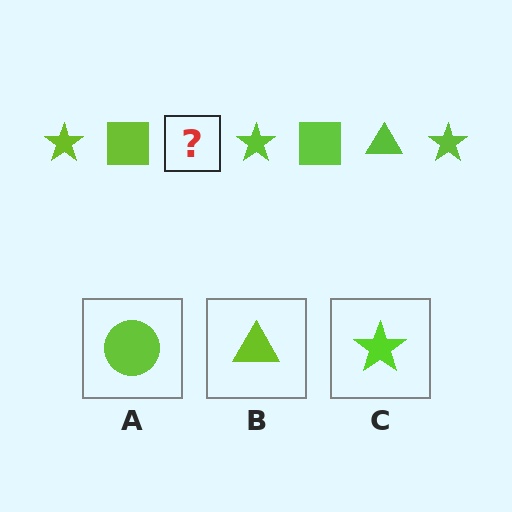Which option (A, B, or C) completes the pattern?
B.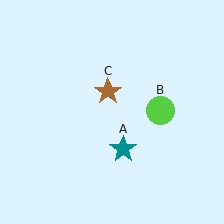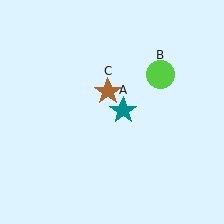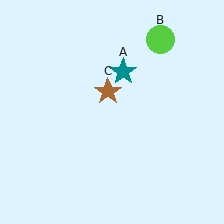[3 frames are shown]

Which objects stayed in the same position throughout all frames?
Brown star (object C) remained stationary.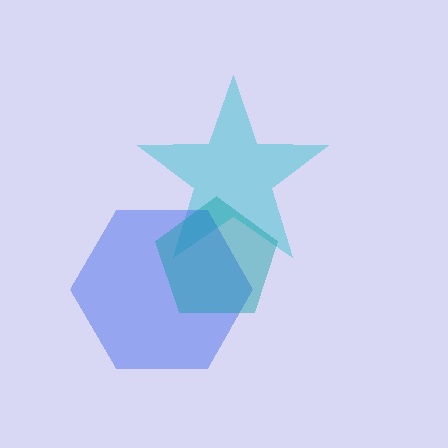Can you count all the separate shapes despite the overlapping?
Yes, there are 3 separate shapes.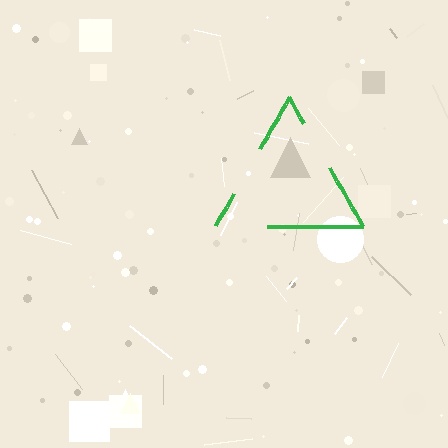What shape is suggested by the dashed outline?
The dashed outline suggests a triangle.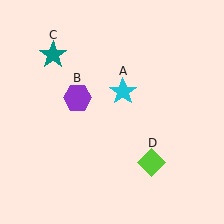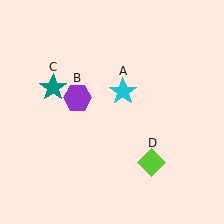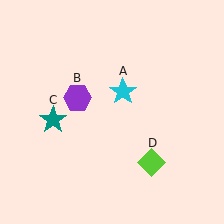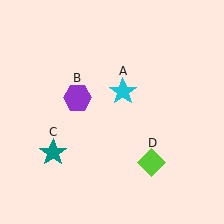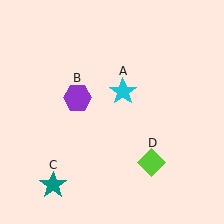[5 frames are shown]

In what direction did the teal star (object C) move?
The teal star (object C) moved down.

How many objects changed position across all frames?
1 object changed position: teal star (object C).